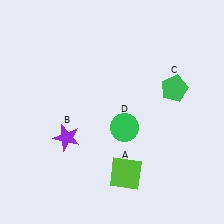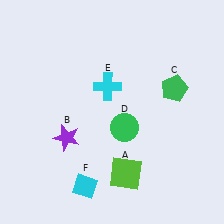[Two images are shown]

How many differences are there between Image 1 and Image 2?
There are 2 differences between the two images.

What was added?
A cyan cross (E), a cyan diamond (F) were added in Image 2.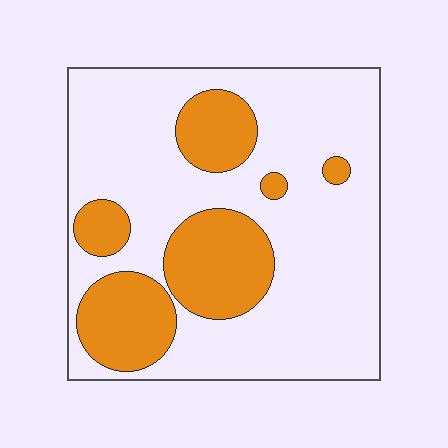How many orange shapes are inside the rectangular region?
6.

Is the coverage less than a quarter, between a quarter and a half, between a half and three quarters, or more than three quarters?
Between a quarter and a half.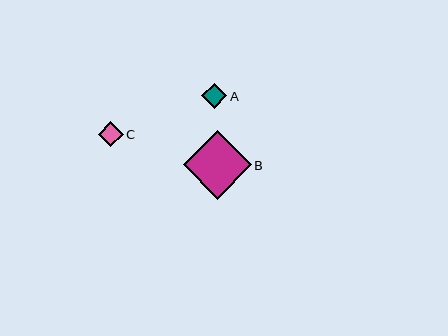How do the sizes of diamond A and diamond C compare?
Diamond A and diamond C are approximately the same size.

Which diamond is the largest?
Diamond B is the largest with a size of approximately 68 pixels.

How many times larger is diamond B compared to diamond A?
Diamond B is approximately 2.7 times the size of diamond A.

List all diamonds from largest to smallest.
From largest to smallest: B, A, C.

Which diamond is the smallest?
Diamond C is the smallest with a size of approximately 25 pixels.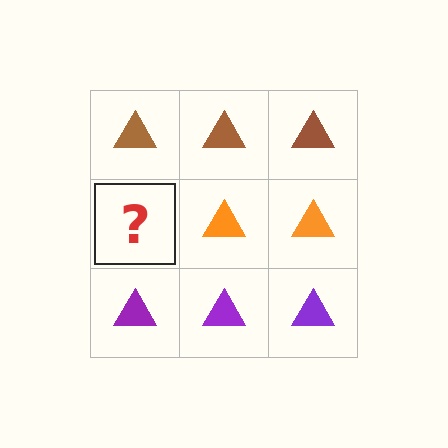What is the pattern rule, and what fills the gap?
The rule is that each row has a consistent color. The gap should be filled with an orange triangle.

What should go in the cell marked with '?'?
The missing cell should contain an orange triangle.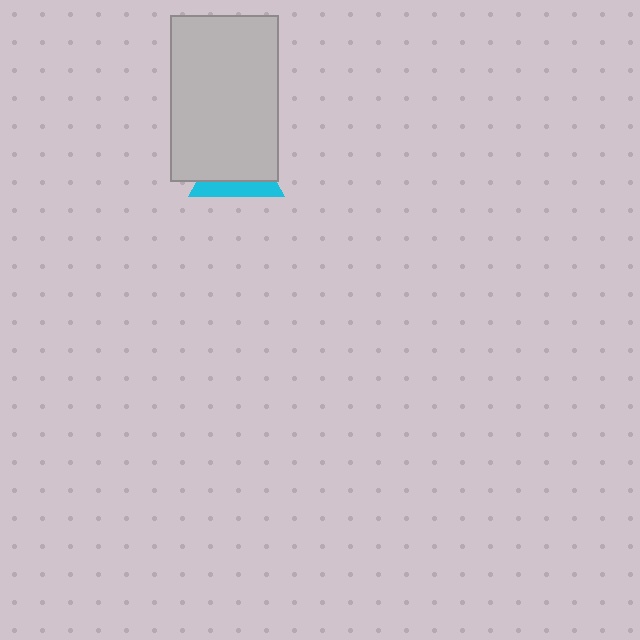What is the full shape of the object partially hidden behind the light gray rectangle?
The partially hidden object is a cyan triangle.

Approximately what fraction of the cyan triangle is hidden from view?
Roughly 66% of the cyan triangle is hidden behind the light gray rectangle.